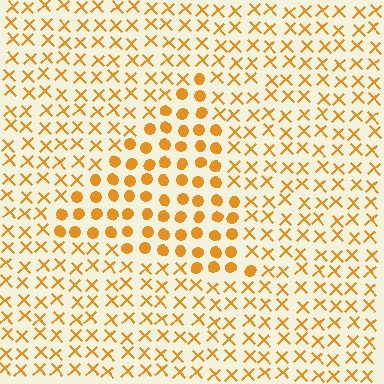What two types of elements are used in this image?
The image uses circles inside the triangle region and X marks outside it.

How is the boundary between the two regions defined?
The boundary is defined by a change in element shape: circles inside vs. X marks outside. All elements share the same color and spacing.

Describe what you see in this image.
The image is filled with small orange elements arranged in a uniform grid. A triangle-shaped region contains circles, while the surrounding area contains X marks. The boundary is defined purely by the change in element shape.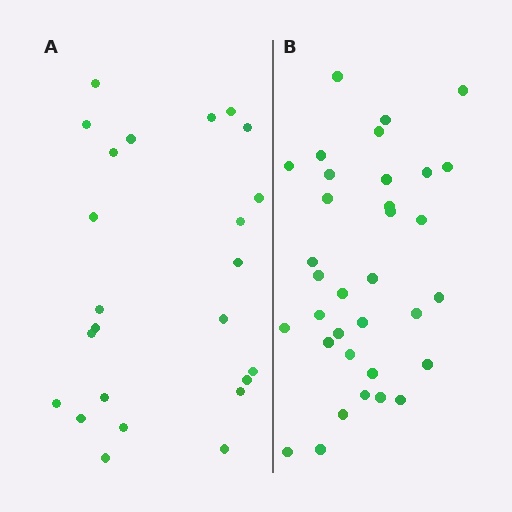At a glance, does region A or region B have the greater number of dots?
Region B (the right region) has more dots.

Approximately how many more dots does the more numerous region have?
Region B has roughly 10 or so more dots than region A.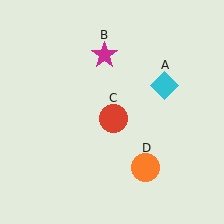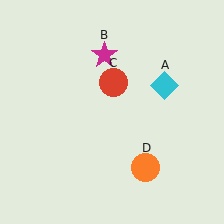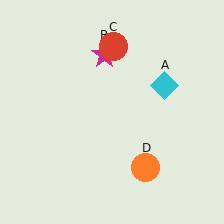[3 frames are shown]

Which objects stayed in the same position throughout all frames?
Cyan diamond (object A) and magenta star (object B) and orange circle (object D) remained stationary.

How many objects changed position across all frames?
1 object changed position: red circle (object C).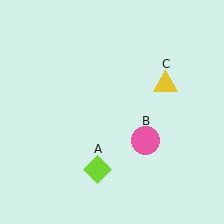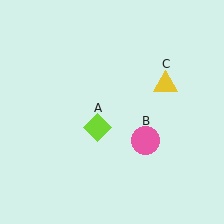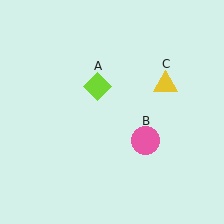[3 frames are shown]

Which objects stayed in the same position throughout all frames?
Pink circle (object B) and yellow triangle (object C) remained stationary.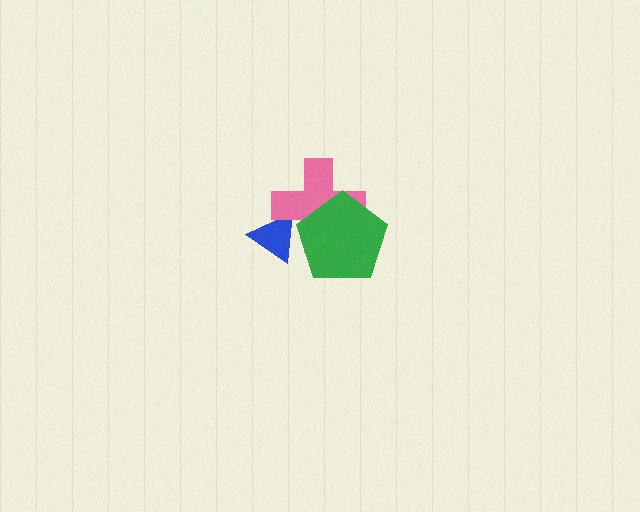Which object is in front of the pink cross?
The green pentagon is in front of the pink cross.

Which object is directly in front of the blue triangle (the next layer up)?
The pink cross is directly in front of the blue triangle.